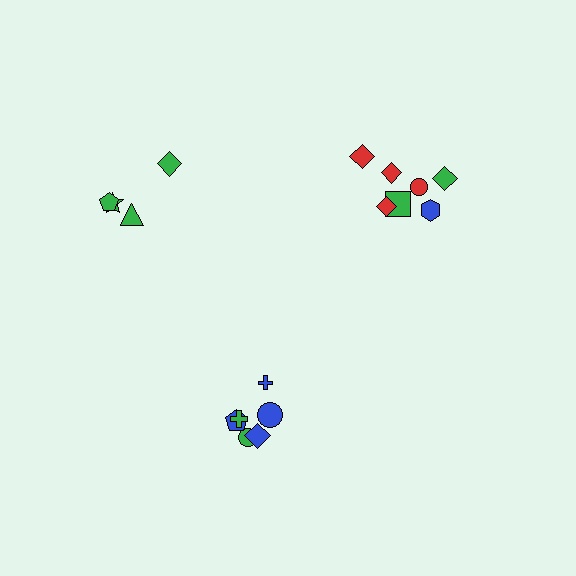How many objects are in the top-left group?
There are 4 objects.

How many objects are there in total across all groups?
There are 17 objects.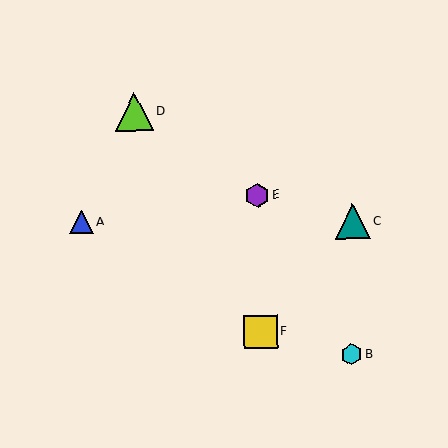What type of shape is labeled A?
Shape A is a blue triangle.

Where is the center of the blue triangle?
The center of the blue triangle is at (82, 222).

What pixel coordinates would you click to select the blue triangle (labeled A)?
Click at (82, 222) to select the blue triangle A.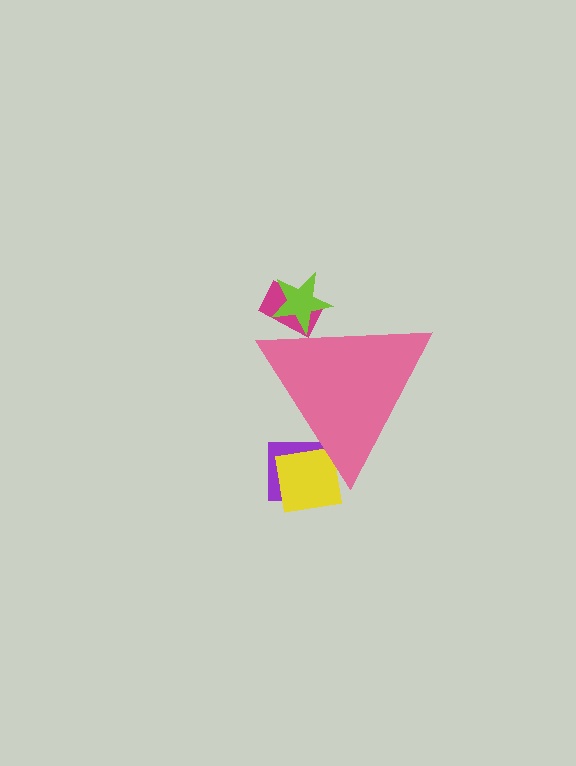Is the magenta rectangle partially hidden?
Yes, the magenta rectangle is partially hidden behind the pink triangle.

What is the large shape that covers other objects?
A pink triangle.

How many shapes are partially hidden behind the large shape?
4 shapes are partially hidden.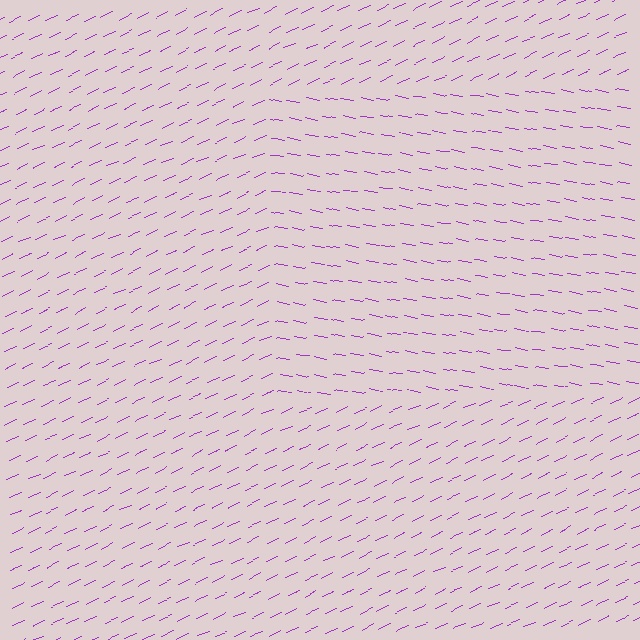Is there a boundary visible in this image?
Yes, there is a texture boundary formed by a change in line orientation.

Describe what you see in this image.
The image is filled with small purple line segments. A rectangle region in the image has lines oriented differently from the surrounding lines, creating a visible texture boundary.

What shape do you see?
I see a rectangle.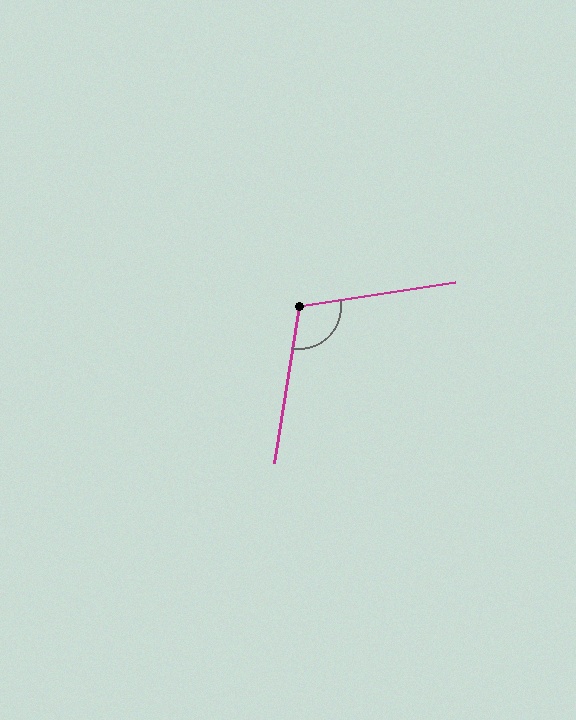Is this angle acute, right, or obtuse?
It is obtuse.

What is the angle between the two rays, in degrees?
Approximately 108 degrees.